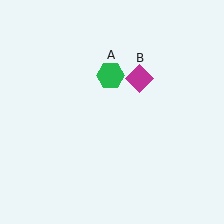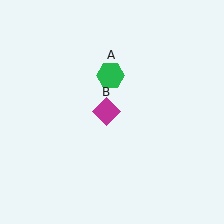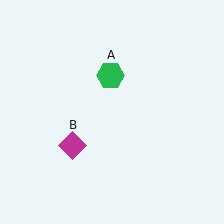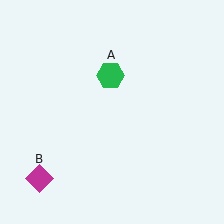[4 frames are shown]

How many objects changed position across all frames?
1 object changed position: magenta diamond (object B).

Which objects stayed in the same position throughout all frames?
Green hexagon (object A) remained stationary.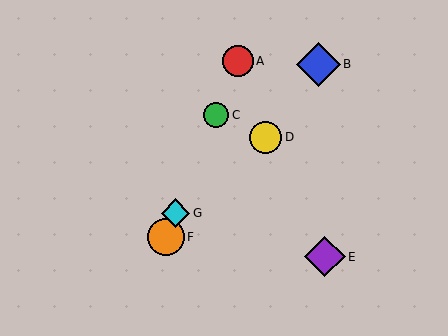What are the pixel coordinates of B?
Object B is at (318, 64).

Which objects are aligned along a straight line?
Objects A, C, F, G are aligned along a straight line.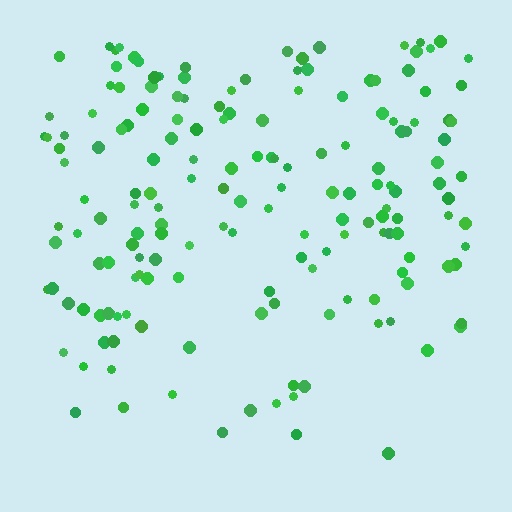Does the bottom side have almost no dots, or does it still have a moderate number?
Still a moderate number, just noticeably fewer than the top.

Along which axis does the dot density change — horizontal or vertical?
Vertical.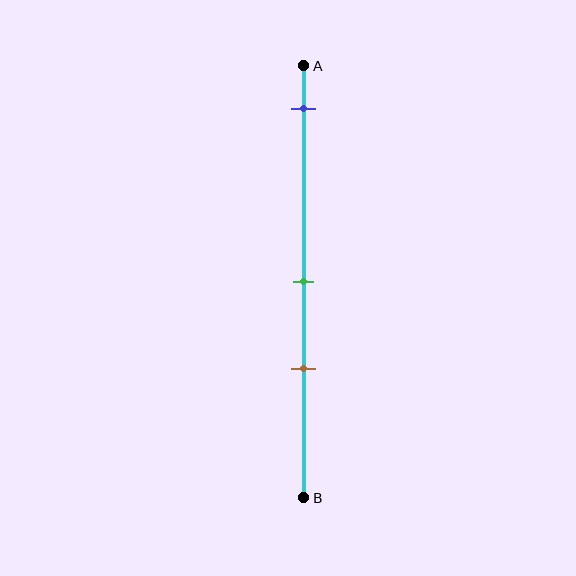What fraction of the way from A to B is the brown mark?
The brown mark is approximately 70% (0.7) of the way from A to B.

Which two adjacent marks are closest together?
The green and brown marks are the closest adjacent pair.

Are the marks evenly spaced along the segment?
No, the marks are not evenly spaced.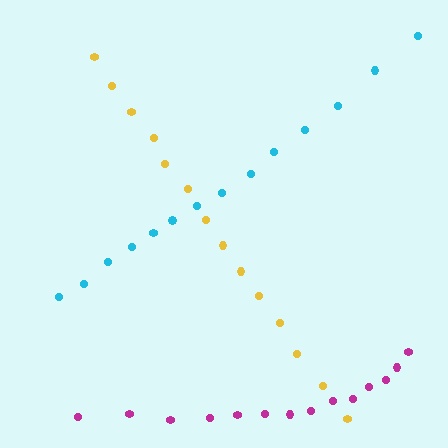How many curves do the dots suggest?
There are 3 distinct paths.